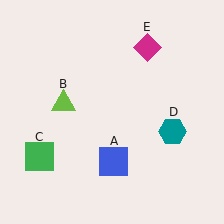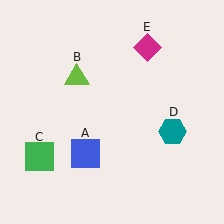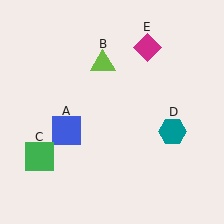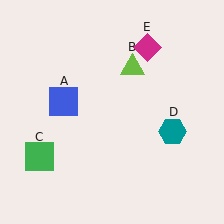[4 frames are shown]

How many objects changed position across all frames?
2 objects changed position: blue square (object A), lime triangle (object B).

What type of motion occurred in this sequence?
The blue square (object A), lime triangle (object B) rotated clockwise around the center of the scene.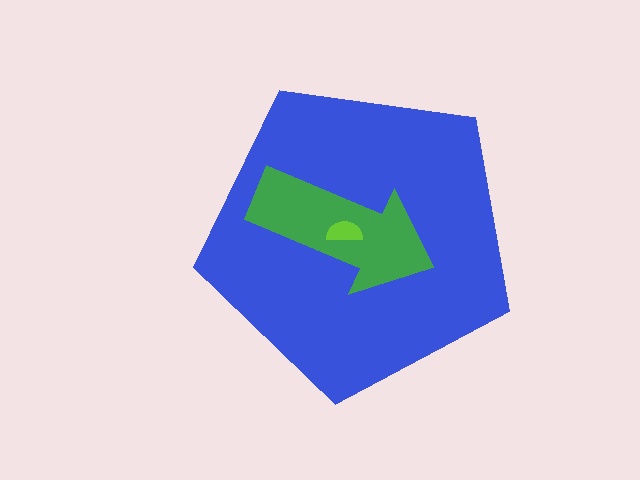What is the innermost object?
The lime semicircle.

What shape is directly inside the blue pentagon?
The green arrow.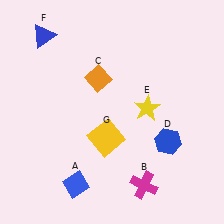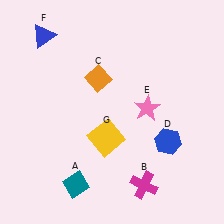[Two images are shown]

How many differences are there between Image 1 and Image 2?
There are 2 differences between the two images.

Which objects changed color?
A changed from blue to teal. E changed from yellow to pink.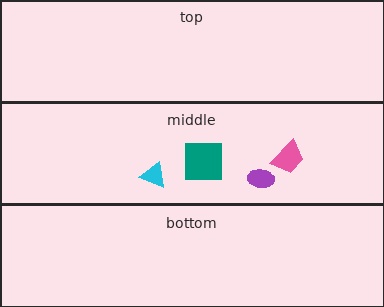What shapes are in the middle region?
The pink trapezoid, the purple ellipse, the teal square, the cyan triangle.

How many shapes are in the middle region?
4.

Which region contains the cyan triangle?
The middle region.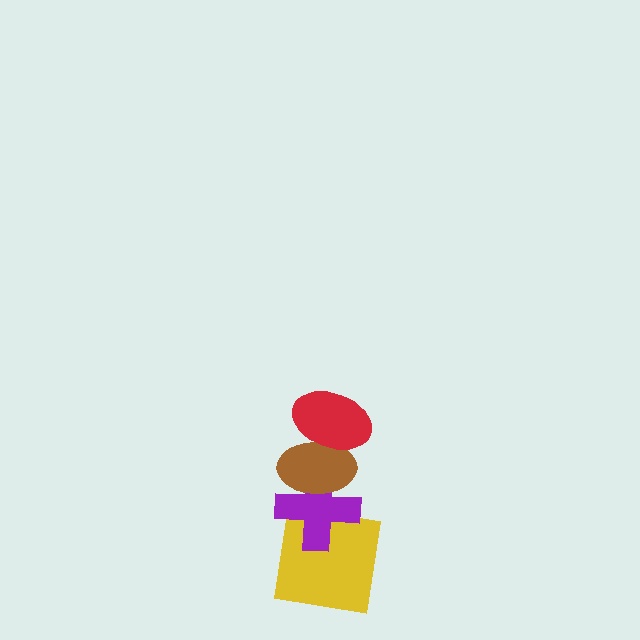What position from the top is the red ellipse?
The red ellipse is 1st from the top.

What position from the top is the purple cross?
The purple cross is 3rd from the top.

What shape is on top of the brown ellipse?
The red ellipse is on top of the brown ellipse.